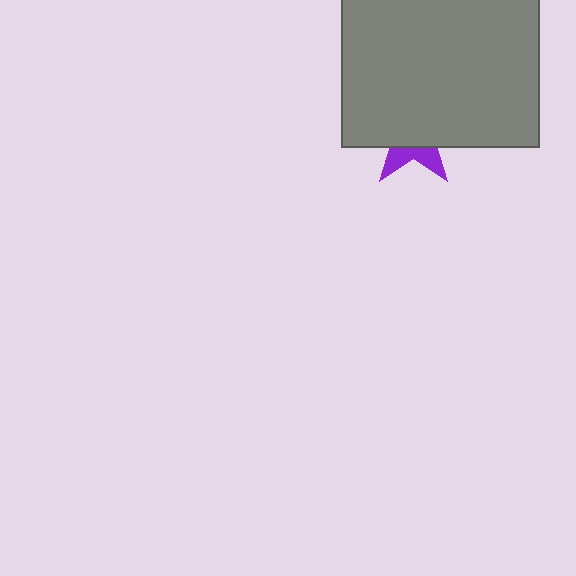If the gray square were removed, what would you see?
You would see the complete purple star.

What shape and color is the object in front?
The object in front is a gray square.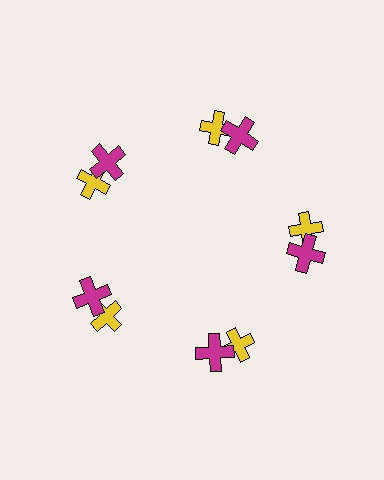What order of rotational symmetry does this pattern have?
This pattern has 5-fold rotational symmetry.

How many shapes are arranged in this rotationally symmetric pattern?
There are 10 shapes, arranged in 5 groups of 2.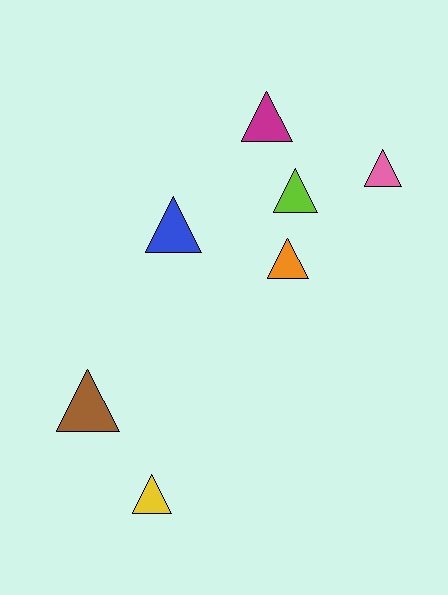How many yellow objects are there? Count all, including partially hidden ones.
There is 1 yellow object.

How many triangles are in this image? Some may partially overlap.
There are 7 triangles.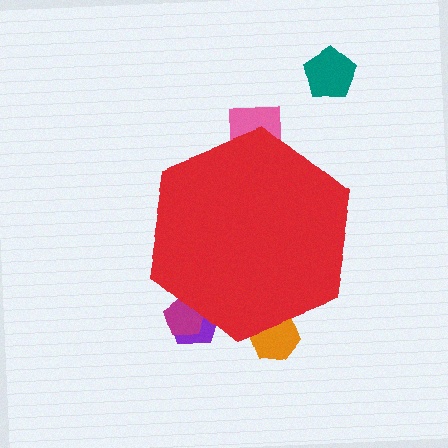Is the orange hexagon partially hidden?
Yes, the orange hexagon is partially hidden behind the red hexagon.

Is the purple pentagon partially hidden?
Yes, the purple pentagon is partially hidden behind the red hexagon.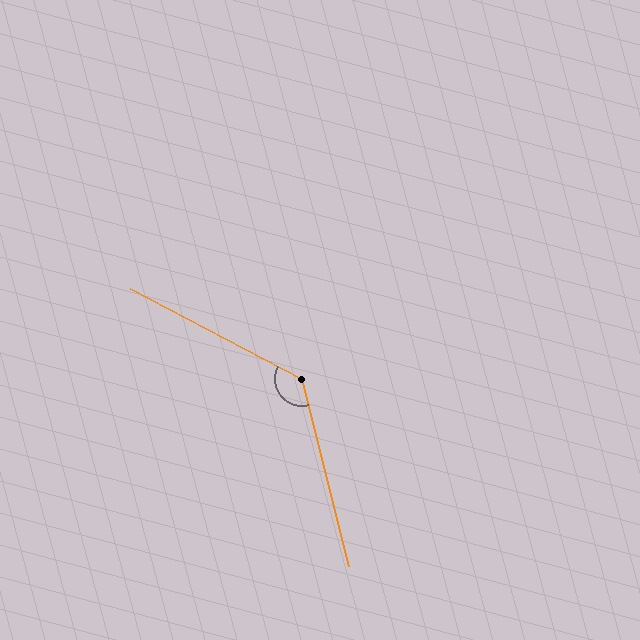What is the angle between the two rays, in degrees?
Approximately 132 degrees.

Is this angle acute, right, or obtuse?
It is obtuse.